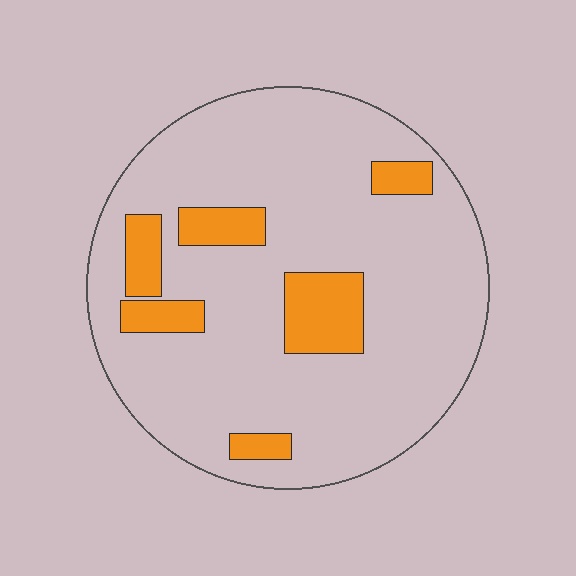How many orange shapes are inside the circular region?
6.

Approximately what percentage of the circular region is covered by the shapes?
Approximately 15%.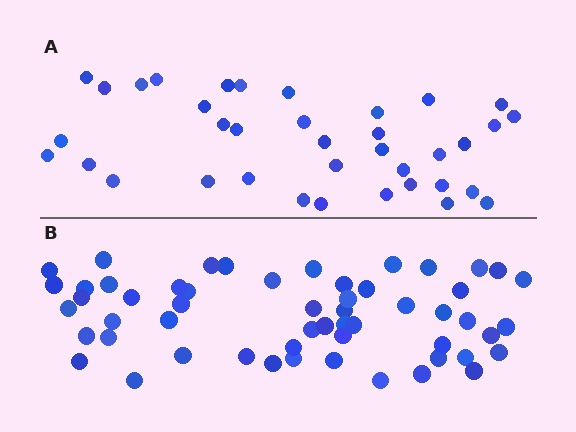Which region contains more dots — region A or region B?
Region B (the bottom region) has more dots.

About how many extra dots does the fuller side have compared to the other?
Region B has approximately 20 more dots than region A.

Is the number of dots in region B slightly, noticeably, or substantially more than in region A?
Region B has substantially more. The ratio is roughly 1.5 to 1.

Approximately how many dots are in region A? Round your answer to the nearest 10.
About 40 dots. (The exact count is 37, which rounds to 40.)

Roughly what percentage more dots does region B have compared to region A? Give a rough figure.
About 50% more.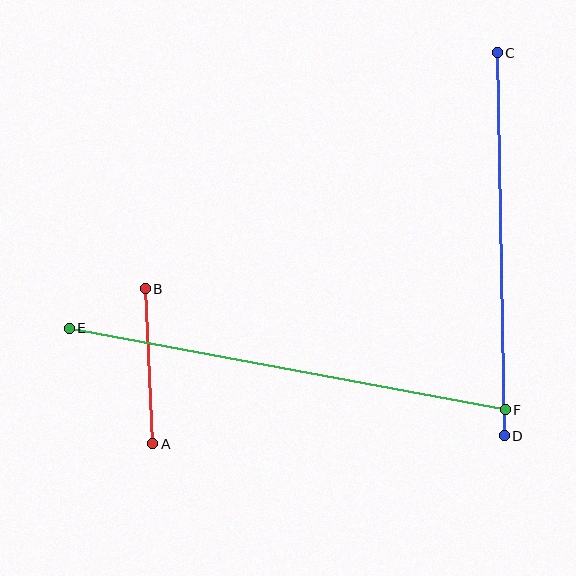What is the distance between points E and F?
The distance is approximately 444 pixels.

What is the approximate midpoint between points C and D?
The midpoint is at approximately (501, 244) pixels.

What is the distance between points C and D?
The distance is approximately 383 pixels.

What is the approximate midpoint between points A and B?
The midpoint is at approximately (149, 366) pixels.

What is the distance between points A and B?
The distance is approximately 155 pixels.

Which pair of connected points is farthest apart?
Points E and F are farthest apart.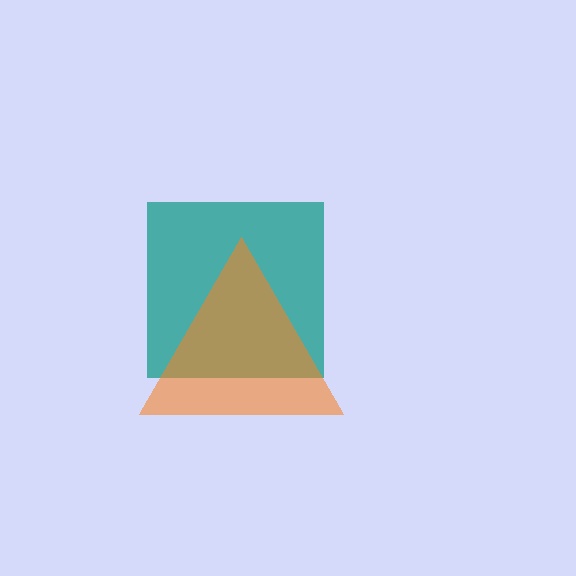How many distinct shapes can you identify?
There are 2 distinct shapes: a teal square, an orange triangle.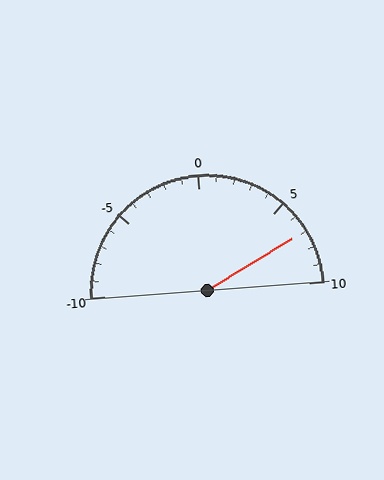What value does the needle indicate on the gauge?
The needle indicates approximately 7.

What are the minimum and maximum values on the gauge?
The gauge ranges from -10 to 10.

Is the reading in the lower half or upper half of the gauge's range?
The reading is in the upper half of the range (-10 to 10).